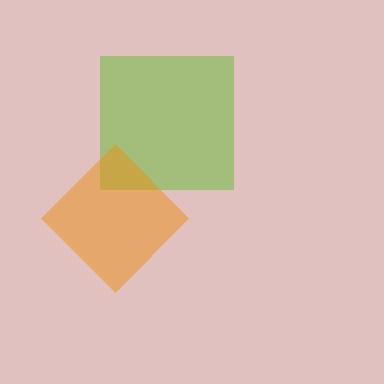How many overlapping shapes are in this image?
There are 2 overlapping shapes in the image.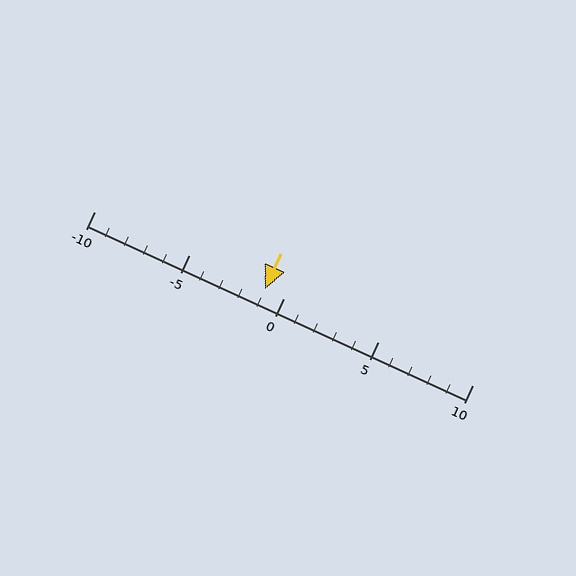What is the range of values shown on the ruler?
The ruler shows values from -10 to 10.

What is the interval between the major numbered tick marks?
The major tick marks are spaced 5 units apart.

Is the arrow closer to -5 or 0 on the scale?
The arrow is closer to 0.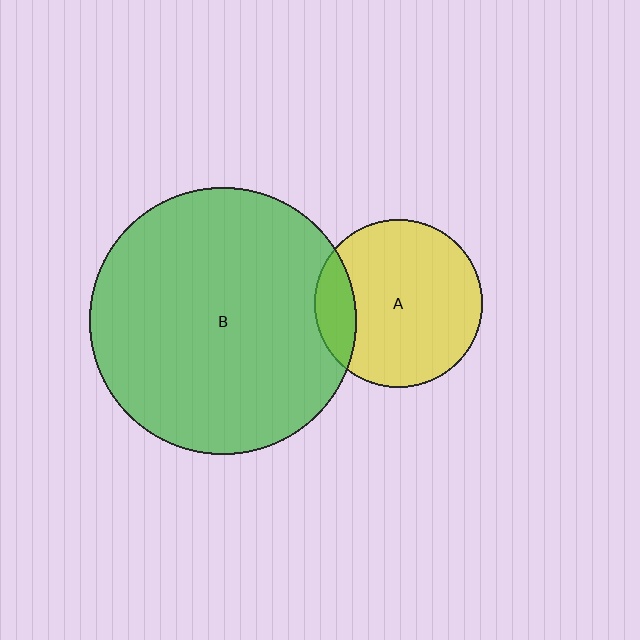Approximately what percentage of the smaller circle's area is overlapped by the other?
Approximately 15%.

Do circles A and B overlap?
Yes.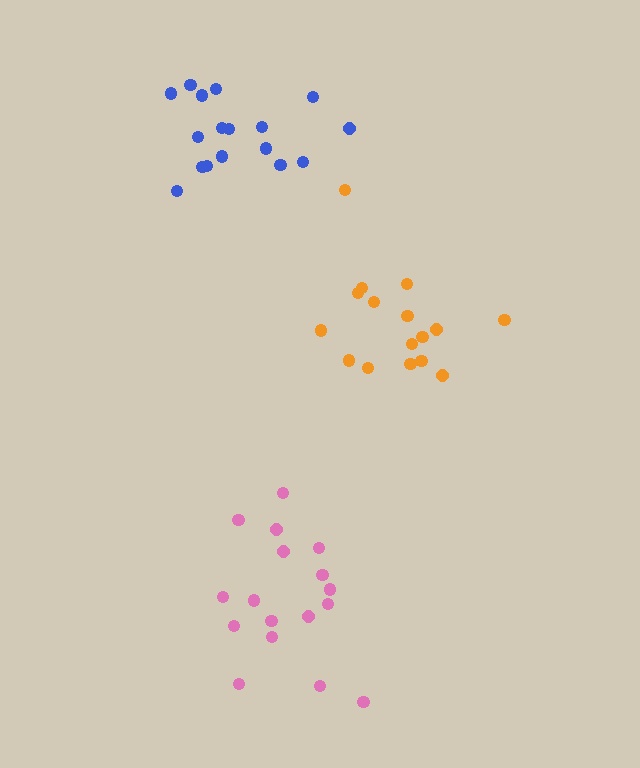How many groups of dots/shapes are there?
There are 3 groups.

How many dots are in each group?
Group 1: 16 dots, Group 2: 17 dots, Group 3: 17 dots (50 total).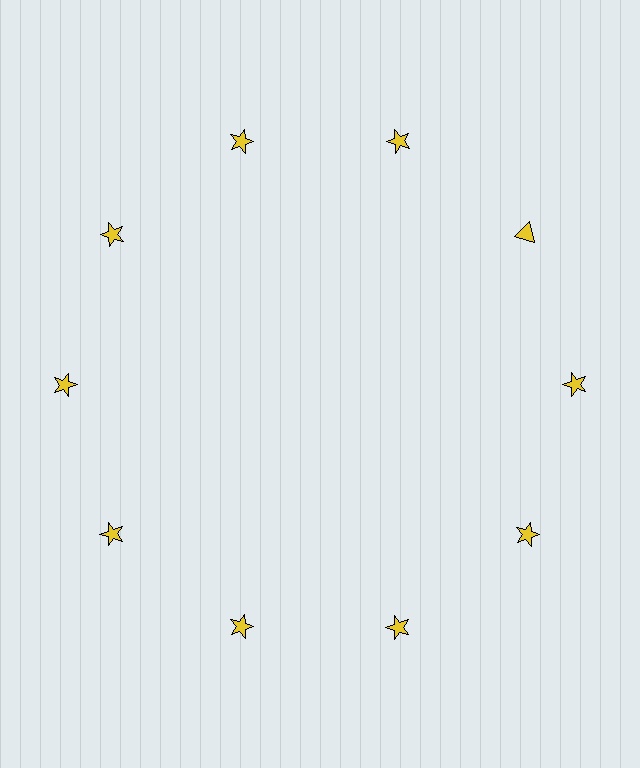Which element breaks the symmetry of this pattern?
The yellow triangle at roughly the 2 o'clock position breaks the symmetry. All other shapes are yellow stars.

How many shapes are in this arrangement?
There are 10 shapes arranged in a ring pattern.